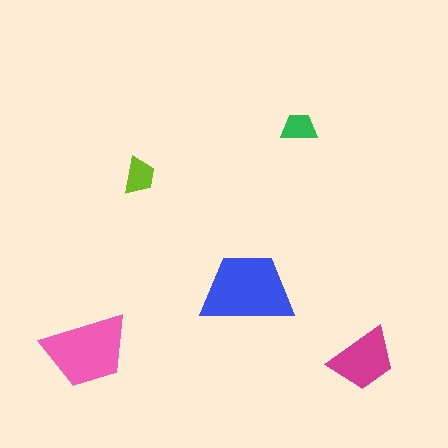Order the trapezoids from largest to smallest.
the blue one, the pink one, the magenta one, the lime one, the green one.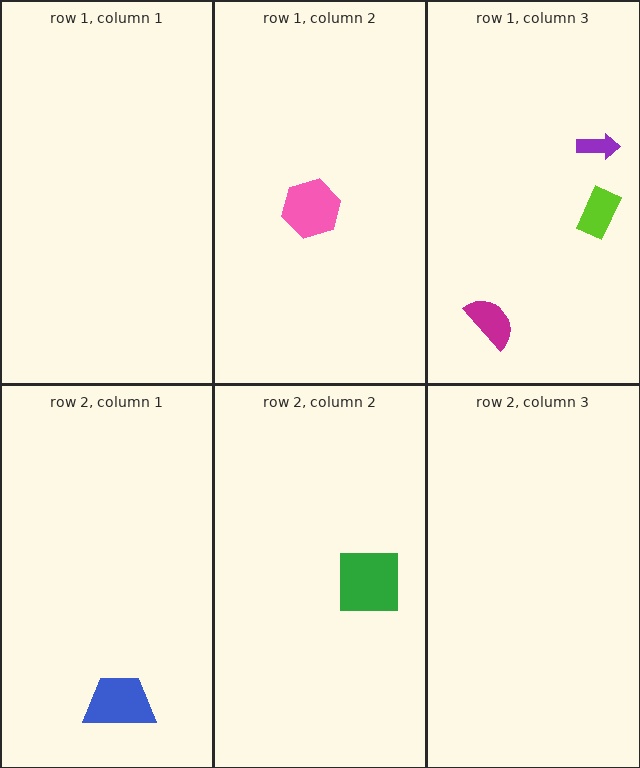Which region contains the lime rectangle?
The row 1, column 3 region.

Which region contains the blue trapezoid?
The row 2, column 1 region.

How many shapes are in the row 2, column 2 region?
1.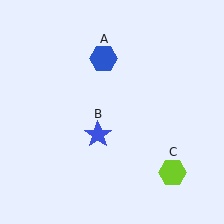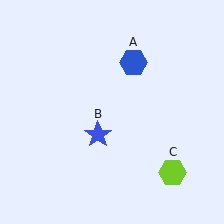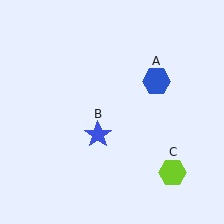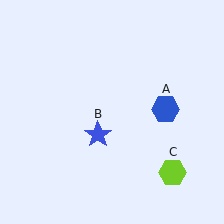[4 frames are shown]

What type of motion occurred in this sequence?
The blue hexagon (object A) rotated clockwise around the center of the scene.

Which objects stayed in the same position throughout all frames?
Blue star (object B) and lime hexagon (object C) remained stationary.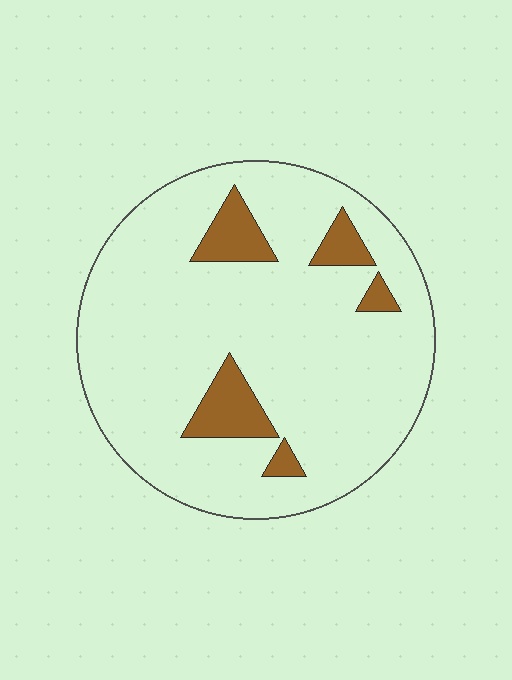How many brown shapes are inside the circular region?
5.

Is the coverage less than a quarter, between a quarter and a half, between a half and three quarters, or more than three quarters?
Less than a quarter.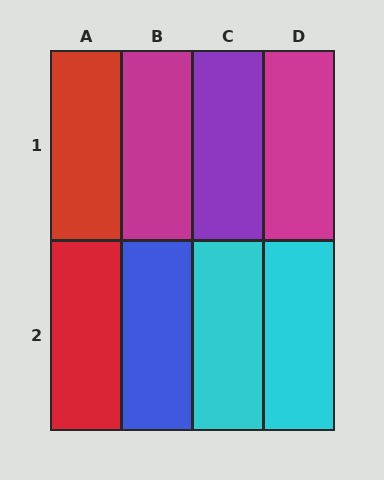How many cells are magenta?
2 cells are magenta.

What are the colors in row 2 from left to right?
Red, blue, cyan, cyan.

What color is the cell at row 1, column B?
Magenta.